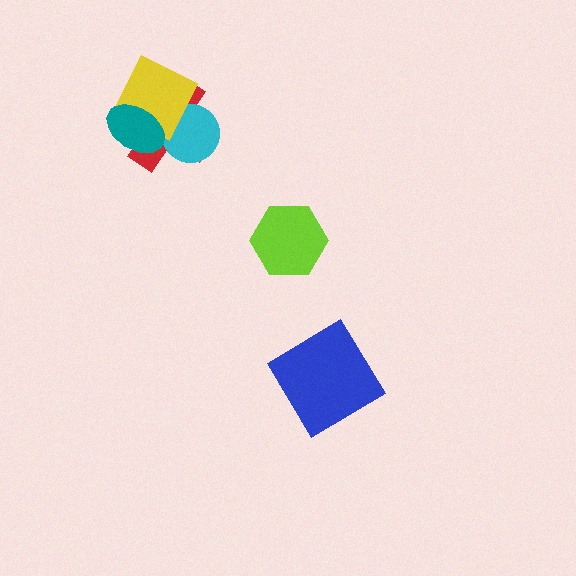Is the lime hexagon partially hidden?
No, no other shape covers it.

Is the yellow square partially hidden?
Yes, it is partially covered by another shape.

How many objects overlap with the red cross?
3 objects overlap with the red cross.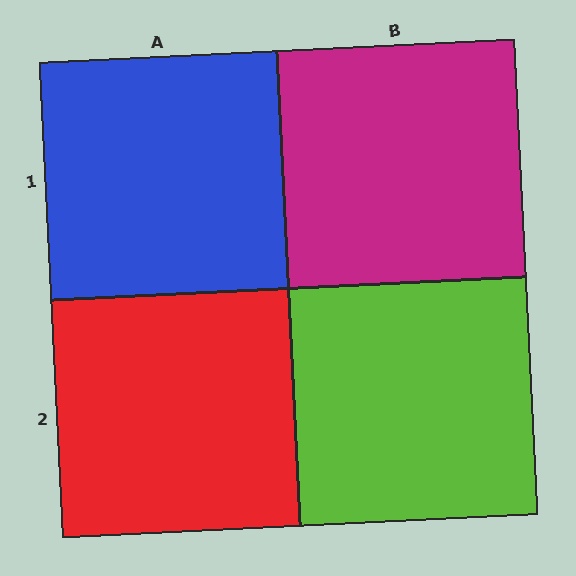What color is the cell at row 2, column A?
Red.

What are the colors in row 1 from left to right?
Blue, magenta.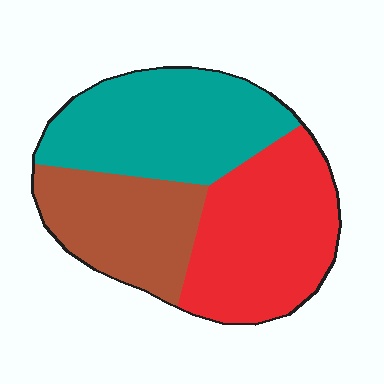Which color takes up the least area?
Brown, at roughly 25%.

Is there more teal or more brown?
Teal.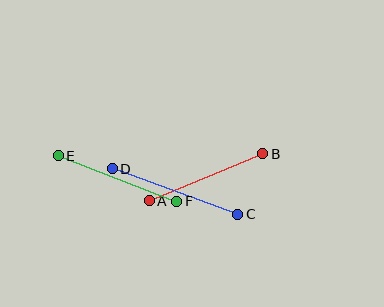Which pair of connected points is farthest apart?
Points C and D are farthest apart.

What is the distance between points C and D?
The distance is approximately 133 pixels.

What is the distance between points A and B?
The distance is approximately 123 pixels.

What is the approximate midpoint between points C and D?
The midpoint is at approximately (175, 191) pixels.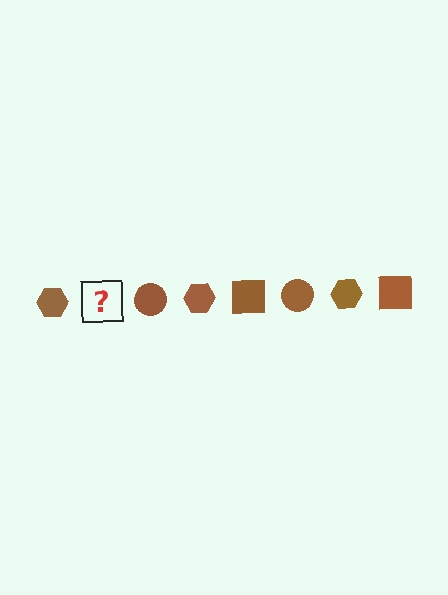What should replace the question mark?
The question mark should be replaced with a brown square.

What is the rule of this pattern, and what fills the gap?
The rule is that the pattern cycles through hexagon, square, circle shapes in brown. The gap should be filled with a brown square.